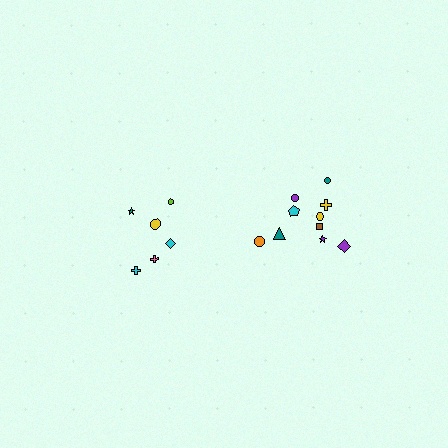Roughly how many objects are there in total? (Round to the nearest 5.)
Roughly 15 objects in total.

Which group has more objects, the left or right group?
The right group.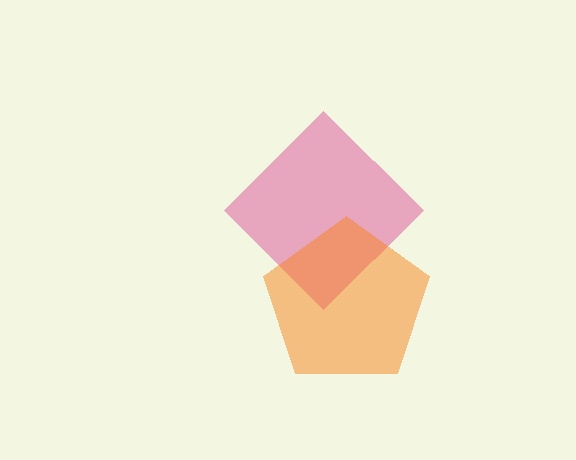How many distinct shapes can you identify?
There are 2 distinct shapes: a pink diamond, an orange pentagon.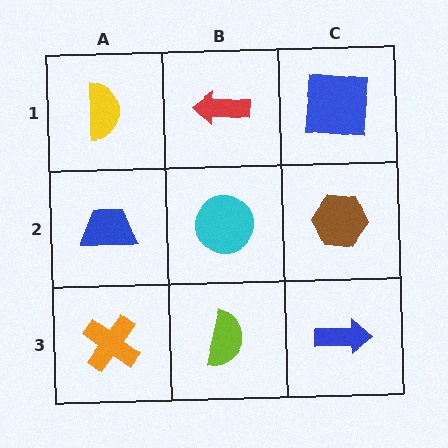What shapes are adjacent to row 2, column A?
A yellow semicircle (row 1, column A), an orange cross (row 3, column A), a cyan circle (row 2, column B).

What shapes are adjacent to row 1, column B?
A cyan circle (row 2, column B), a yellow semicircle (row 1, column A), a blue square (row 1, column C).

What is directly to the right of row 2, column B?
A brown hexagon.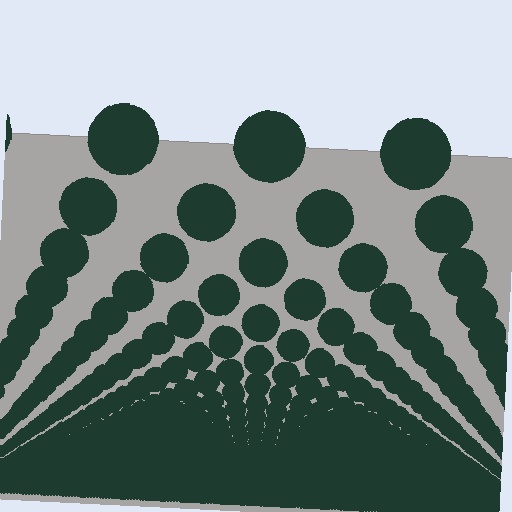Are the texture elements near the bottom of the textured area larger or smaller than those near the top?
Smaller. The gradient is inverted — elements near the bottom are smaller and denser.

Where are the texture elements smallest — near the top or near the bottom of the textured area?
Near the bottom.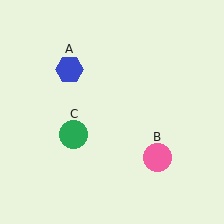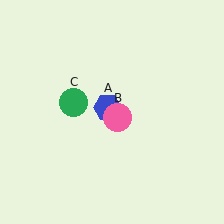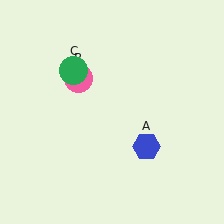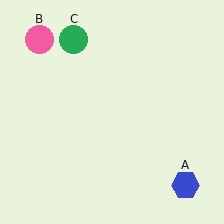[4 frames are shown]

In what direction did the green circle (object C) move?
The green circle (object C) moved up.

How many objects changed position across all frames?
3 objects changed position: blue hexagon (object A), pink circle (object B), green circle (object C).